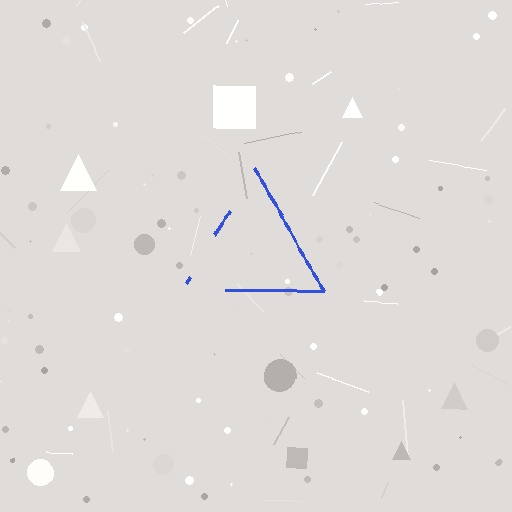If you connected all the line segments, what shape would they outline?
They would outline a triangle.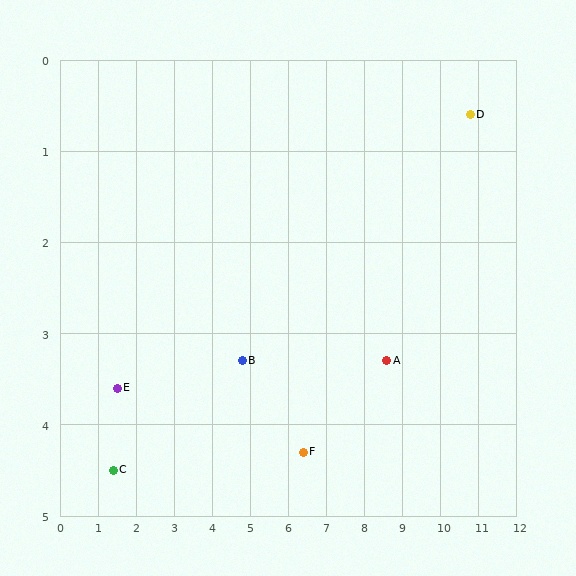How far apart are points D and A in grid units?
Points D and A are about 3.5 grid units apart.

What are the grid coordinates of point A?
Point A is at approximately (8.6, 3.3).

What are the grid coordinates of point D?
Point D is at approximately (10.8, 0.6).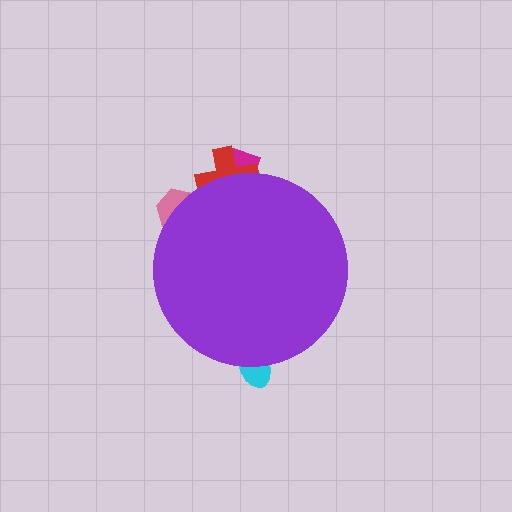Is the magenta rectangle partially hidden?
Yes, the magenta rectangle is partially hidden behind the purple circle.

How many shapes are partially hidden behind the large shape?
4 shapes are partially hidden.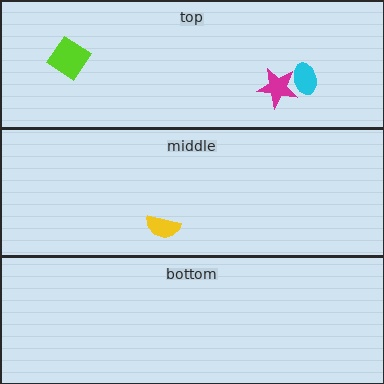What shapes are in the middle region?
The yellow semicircle.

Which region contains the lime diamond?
The top region.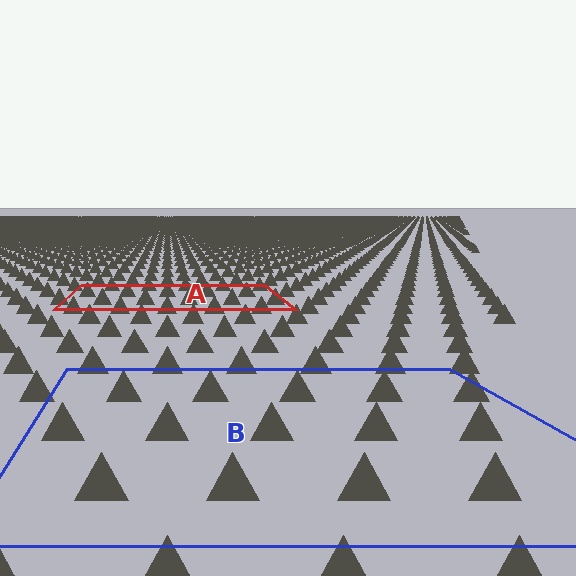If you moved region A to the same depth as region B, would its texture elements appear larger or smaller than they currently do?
They would appear larger. At a closer depth, the same texture elements are projected at a bigger on-screen size.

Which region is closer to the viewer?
Region B is closer. The texture elements there are larger and more spread out.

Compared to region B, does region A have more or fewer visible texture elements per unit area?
Region A has more texture elements per unit area — they are packed more densely because it is farther away.